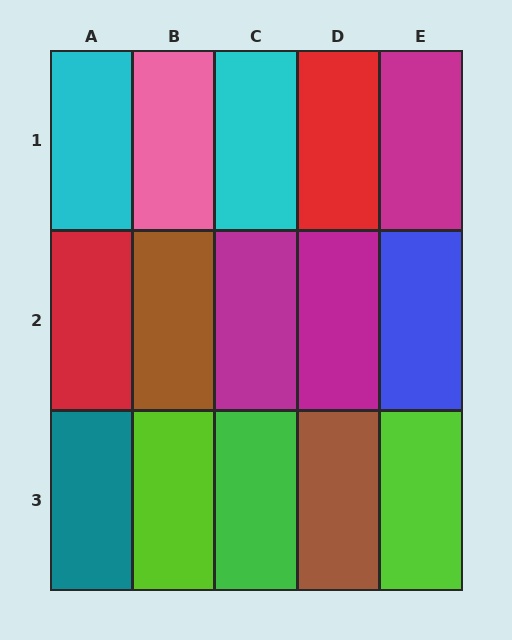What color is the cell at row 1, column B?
Pink.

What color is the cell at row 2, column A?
Red.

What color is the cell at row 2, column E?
Blue.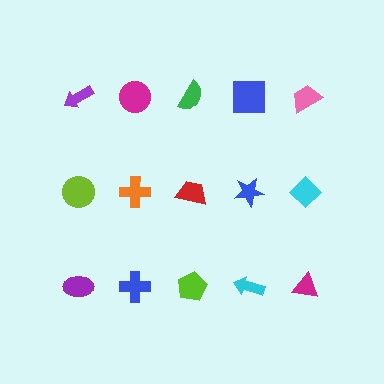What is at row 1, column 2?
A magenta circle.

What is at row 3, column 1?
A purple ellipse.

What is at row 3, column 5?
A magenta triangle.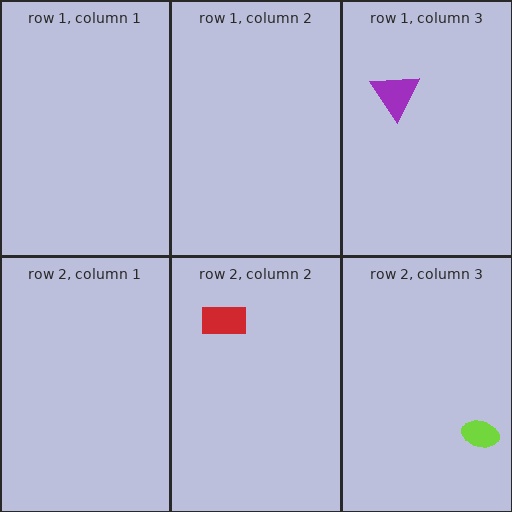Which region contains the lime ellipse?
The row 2, column 3 region.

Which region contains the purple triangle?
The row 1, column 3 region.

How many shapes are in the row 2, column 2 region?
1.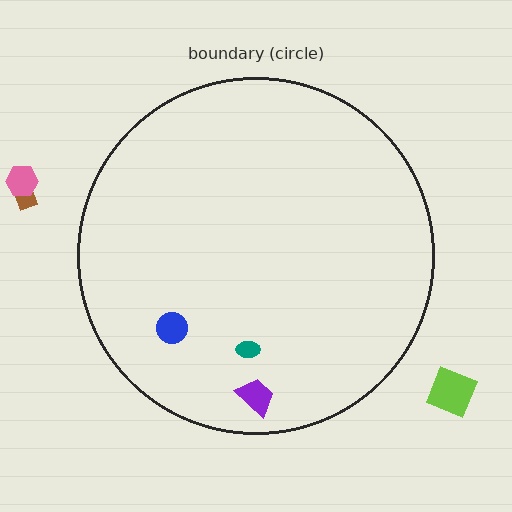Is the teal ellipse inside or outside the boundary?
Inside.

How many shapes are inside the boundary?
3 inside, 3 outside.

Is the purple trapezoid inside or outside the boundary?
Inside.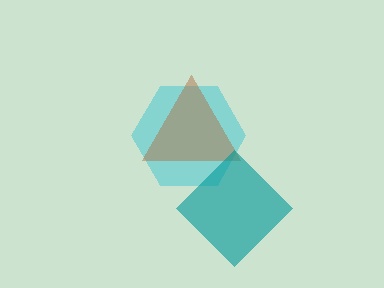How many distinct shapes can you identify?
There are 3 distinct shapes: a cyan hexagon, a brown triangle, a teal diamond.